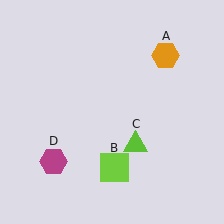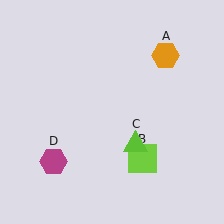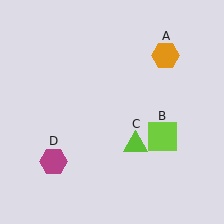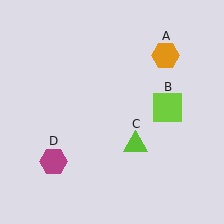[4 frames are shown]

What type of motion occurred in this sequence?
The lime square (object B) rotated counterclockwise around the center of the scene.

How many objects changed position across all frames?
1 object changed position: lime square (object B).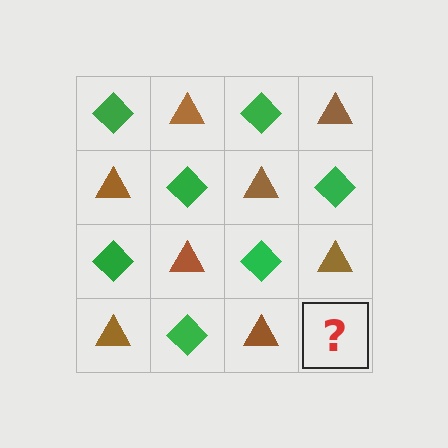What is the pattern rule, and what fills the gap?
The rule is that it alternates green diamond and brown triangle in a checkerboard pattern. The gap should be filled with a green diamond.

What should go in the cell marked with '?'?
The missing cell should contain a green diamond.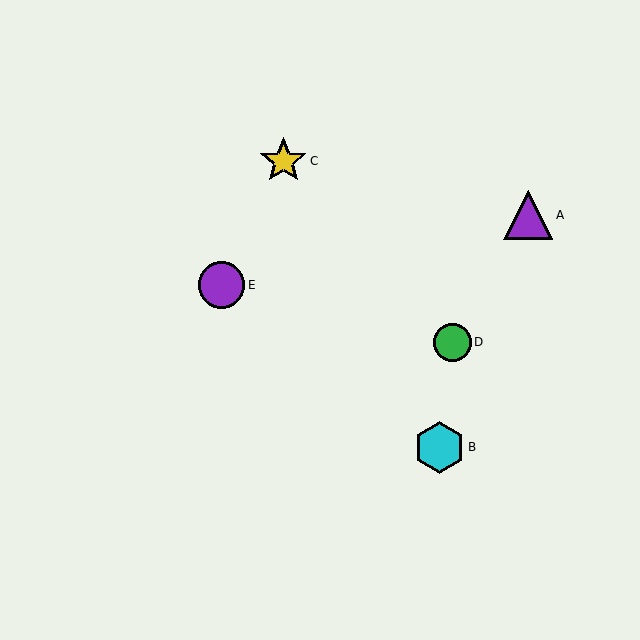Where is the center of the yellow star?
The center of the yellow star is at (283, 161).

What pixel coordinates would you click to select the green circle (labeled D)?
Click at (452, 342) to select the green circle D.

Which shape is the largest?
The cyan hexagon (labeled B) is the largest.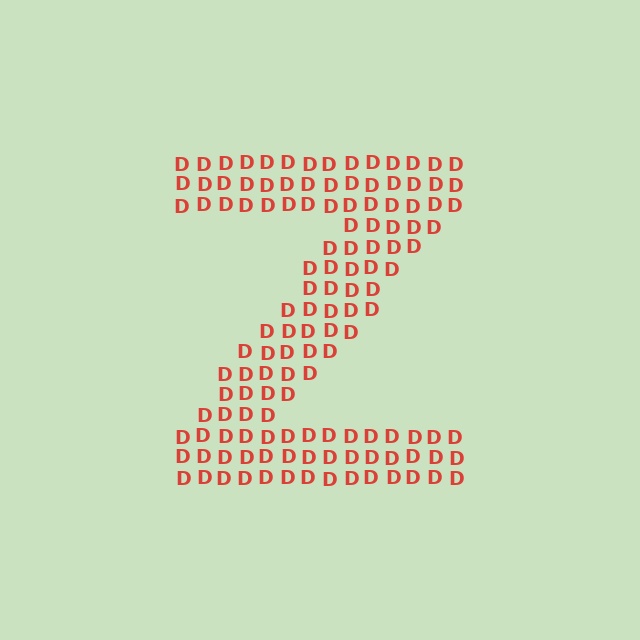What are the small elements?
The small elements are letter D's.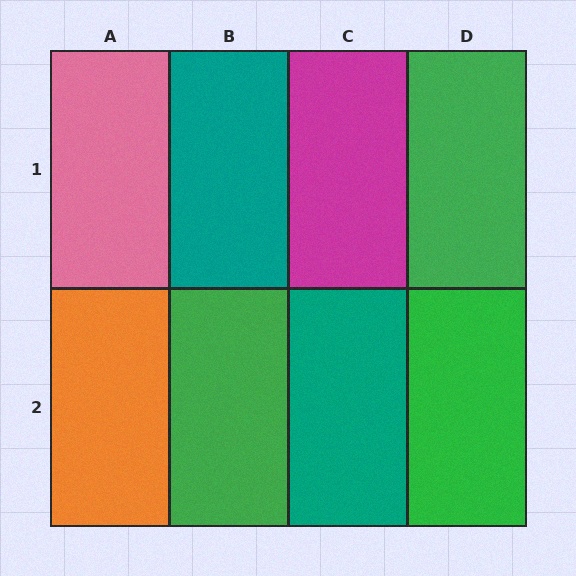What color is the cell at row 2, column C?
Teal.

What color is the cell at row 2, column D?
Green.